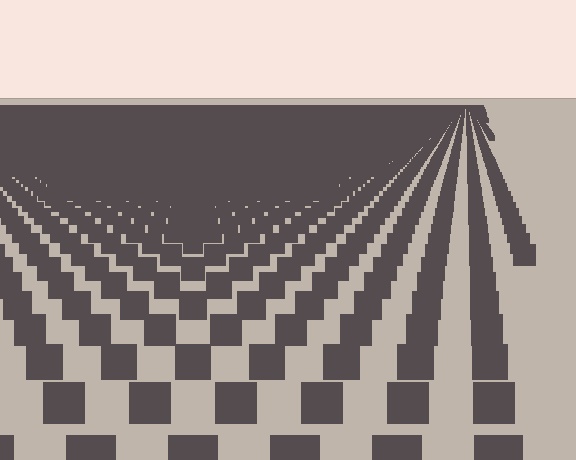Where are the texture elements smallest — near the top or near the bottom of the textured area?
Near the top.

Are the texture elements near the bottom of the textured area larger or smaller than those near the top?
Larger. Near the bottom, elements are closer to the viewer and appear at a bigger on-screen size.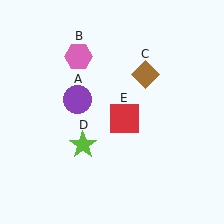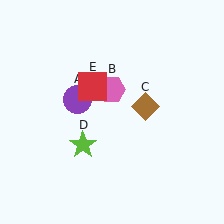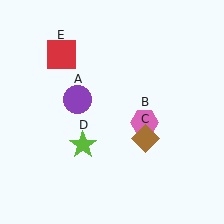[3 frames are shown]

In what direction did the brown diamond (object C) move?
The brown diamond (object C) moved down.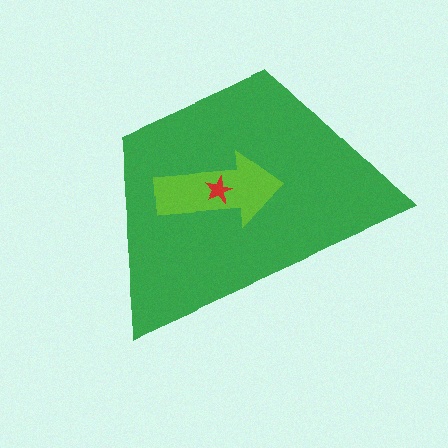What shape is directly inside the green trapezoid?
The lime arrow.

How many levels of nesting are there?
3.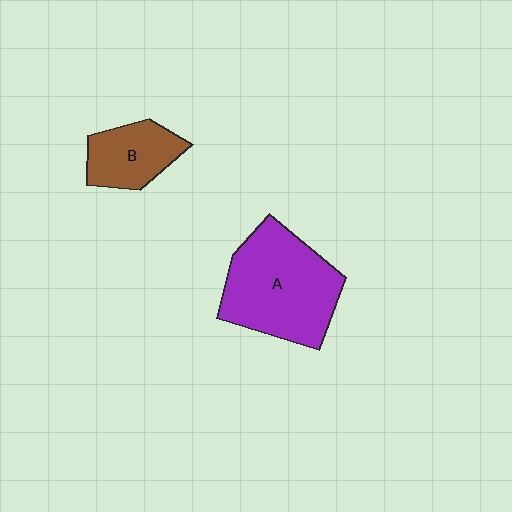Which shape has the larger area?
Shape A (purple).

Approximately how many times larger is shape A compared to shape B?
Approximately 2.1 times.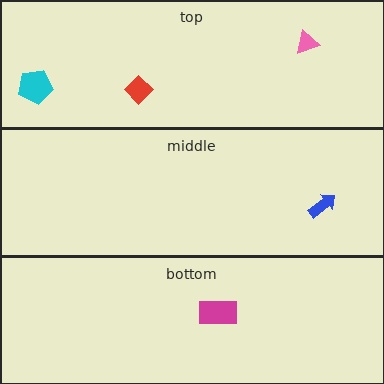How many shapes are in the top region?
3.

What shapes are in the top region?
The red diamond, the cyan pentagon, the pink triangle.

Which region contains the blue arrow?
The middle region.